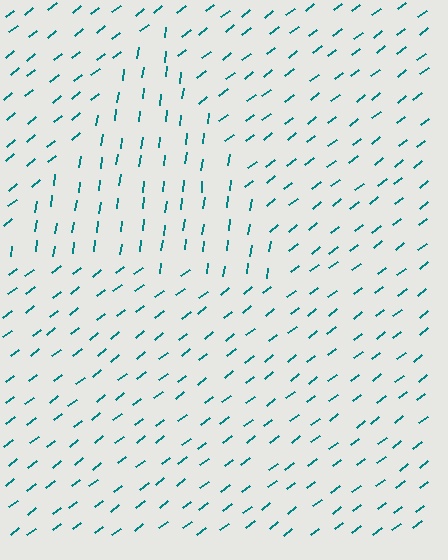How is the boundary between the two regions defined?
The boundary is defined purely by a change in line orientation (approximately 45 degrees difference). All lines are the same color and thickness.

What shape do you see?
I see a triangle.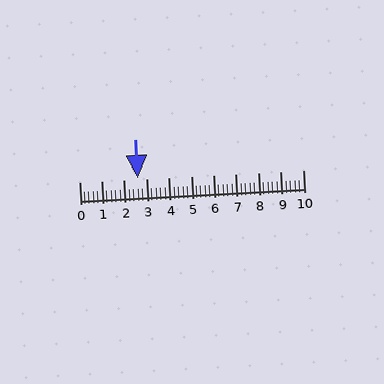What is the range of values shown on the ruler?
The ruler shows values from 0 to 10.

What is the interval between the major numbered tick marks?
The major tick marks are spaced 1 units apart.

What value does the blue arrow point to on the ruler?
The blue arrow points to approximately 2.6.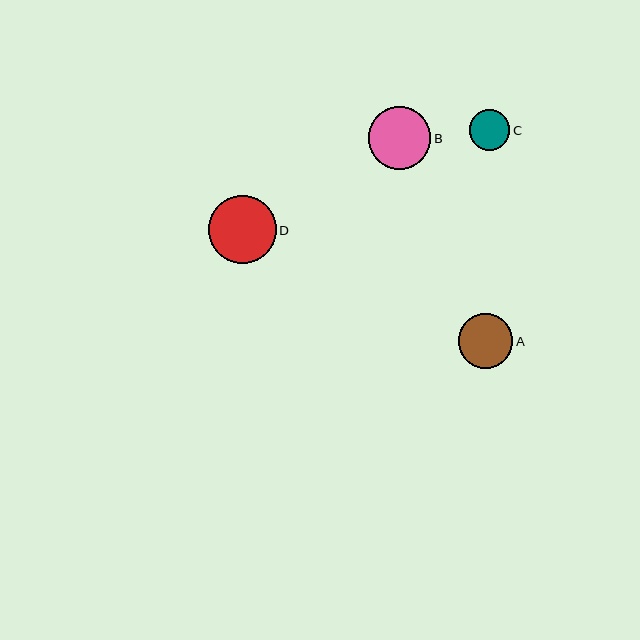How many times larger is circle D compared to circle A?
Circle D is approximately 1.3 times the size of circle A.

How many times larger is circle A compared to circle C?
Circle A is approximately 1.3 times the size of circle C.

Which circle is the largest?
Circle D is the largest with a size of approximately 68 pixels.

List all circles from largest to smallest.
From largest to smallest: D, B, A, C.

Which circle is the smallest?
Circle C is the smallest with a size of approximately 40 pixels.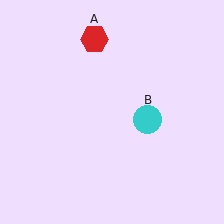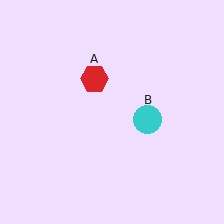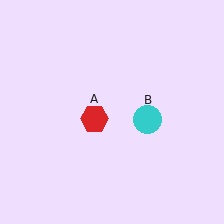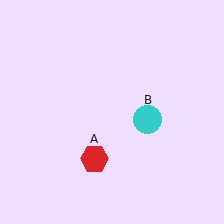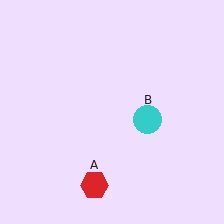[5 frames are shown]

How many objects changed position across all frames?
1 object changed position: red hexagon (object A).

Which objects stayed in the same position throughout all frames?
Cyan circle (object B) remained stationary.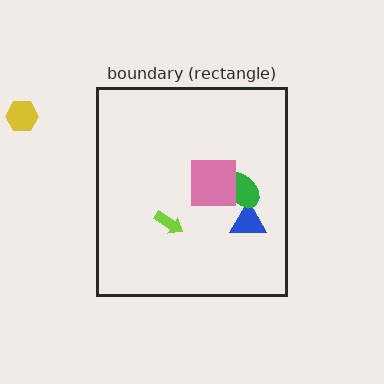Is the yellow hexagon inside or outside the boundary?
Outside.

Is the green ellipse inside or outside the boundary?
Inside.